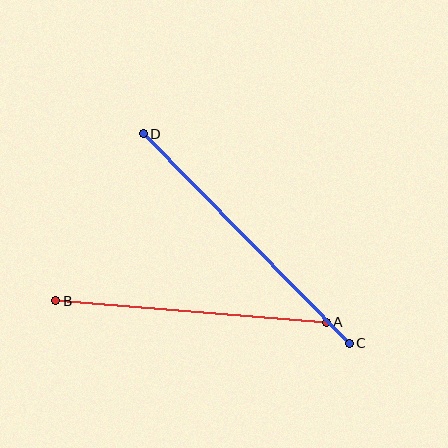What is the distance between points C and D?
The distance is approximately 294 pixels.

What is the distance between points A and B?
The distance is approximately 271 pixels.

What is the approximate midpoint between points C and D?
The midpoint is at approximately (246, 239) pixels.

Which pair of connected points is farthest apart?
Points C and D are farthest apart.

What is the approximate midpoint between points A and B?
The midpoint is at approximately (191, 311) pixels.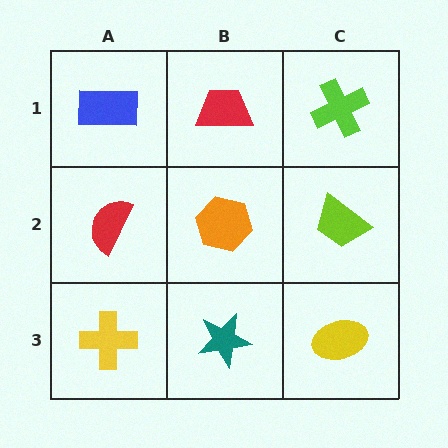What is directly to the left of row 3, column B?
A yellow cross.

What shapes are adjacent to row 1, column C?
A lime trapezoid (row 2, column C), a red trapezoid (row 1, column B).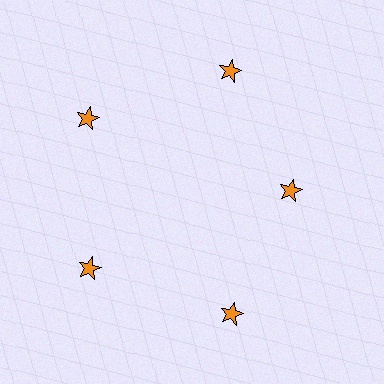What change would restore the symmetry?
The symmetry would be restored by moving it outward, back onto the ring so that all 5 stars sit at equal angles and equal distance from the center.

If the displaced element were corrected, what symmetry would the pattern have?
It would have 5-fold rotational symmetry — the pattern would map onto itself every 72 degrees.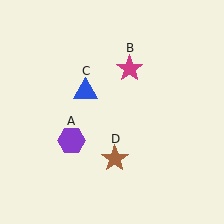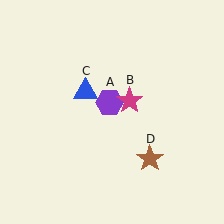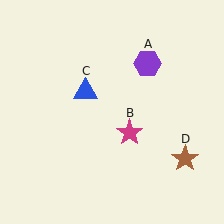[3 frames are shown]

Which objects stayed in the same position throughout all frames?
Blue triangle (object C) remained stationary.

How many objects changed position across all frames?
3 objects changed position: purple hexagon (object A), magenta star (object B), brown star (object D).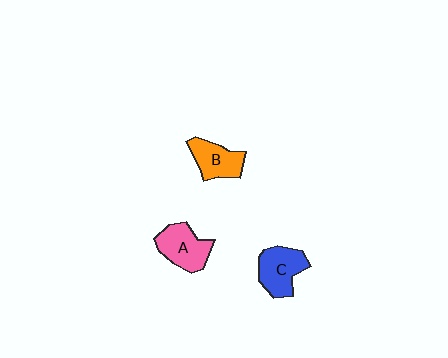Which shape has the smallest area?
Shape B (orange).